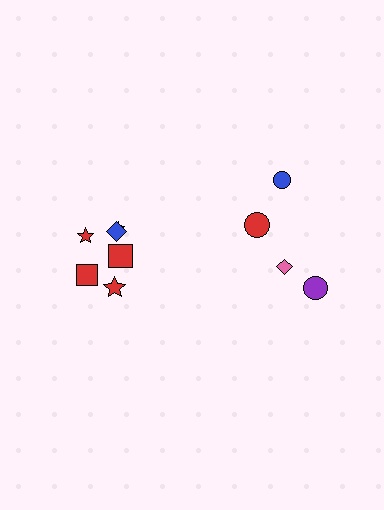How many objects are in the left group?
There are 6 objects.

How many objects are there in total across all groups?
There are 10 objects.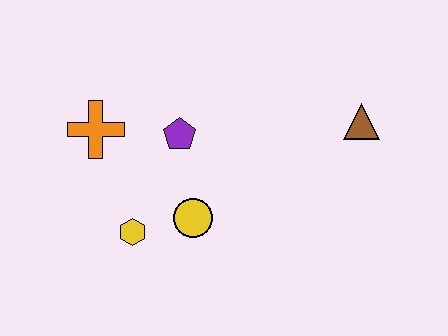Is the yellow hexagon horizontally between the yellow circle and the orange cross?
Yes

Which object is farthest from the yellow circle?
The brown triangle is farthest from the yellow circle.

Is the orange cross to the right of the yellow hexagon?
No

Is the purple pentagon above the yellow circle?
Yes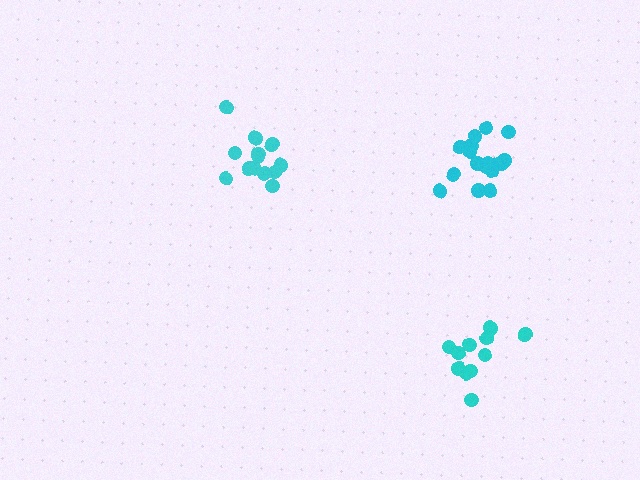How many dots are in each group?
Group 1: 17 dots, Group 2: 11 dots, Group 3: 13 dots (41 total).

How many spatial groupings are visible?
There are 3 spatial groupings.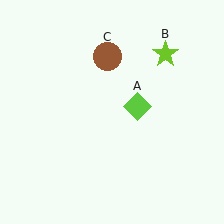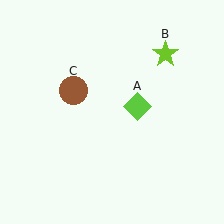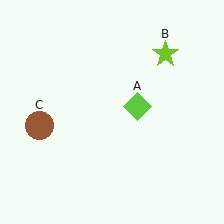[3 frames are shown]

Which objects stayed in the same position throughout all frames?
Lime diamond (object A) and lime star (object B) remained stationary.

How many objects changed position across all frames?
1 object changed position: brown circle (object C).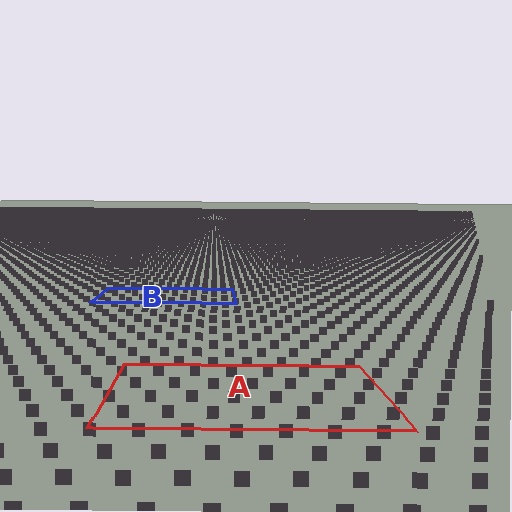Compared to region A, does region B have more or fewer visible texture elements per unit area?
Region B has more texture elements per unit area — they are packed more densely because it is farther away.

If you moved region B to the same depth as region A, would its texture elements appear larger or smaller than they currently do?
They would appear larger. At a closer depth, the same texture elements are projected at a bigger on-screen size.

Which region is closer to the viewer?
Region A is closer. The texture elements there are larger and more spread out.